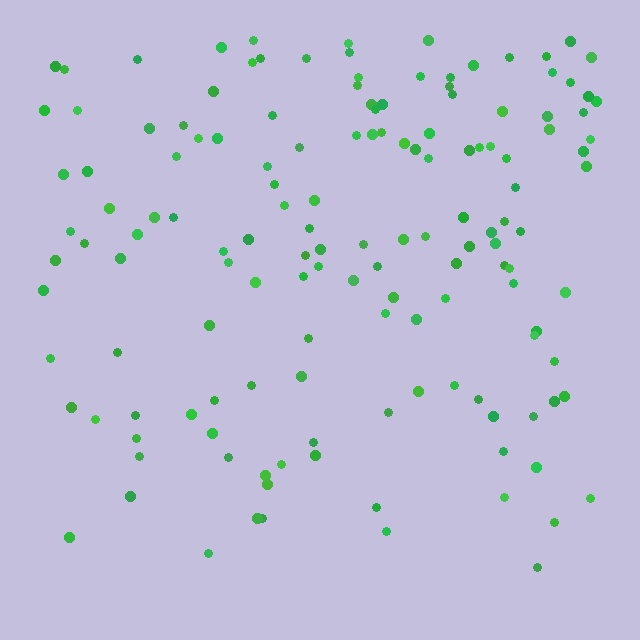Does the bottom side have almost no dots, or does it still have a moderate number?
Still a moderate number, just noticeably fewer than the top.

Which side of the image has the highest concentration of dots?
The top.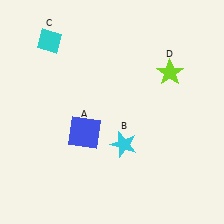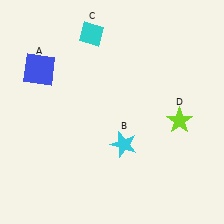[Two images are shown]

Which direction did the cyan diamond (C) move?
The cyan diamond (C) moved right.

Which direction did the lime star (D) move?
The lime star (D) moved down.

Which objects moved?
The objects that moved are: the blue square (A), the cyan diamond (C), the lime star (D).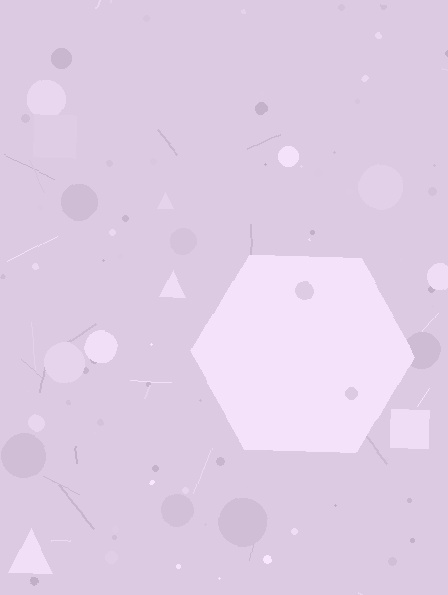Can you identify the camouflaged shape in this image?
The camouflaged shape is a hexagon.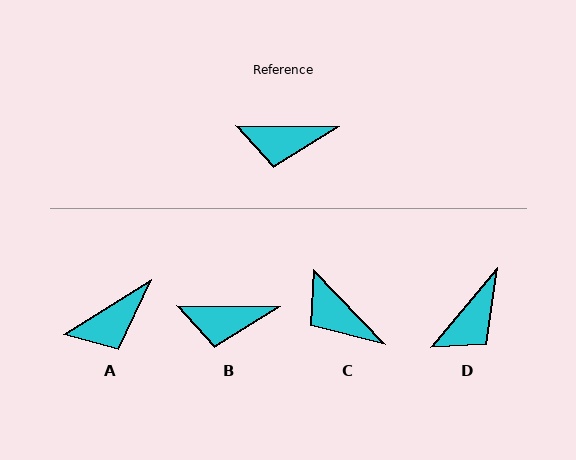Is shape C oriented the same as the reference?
No, it is off by about 46 degrees.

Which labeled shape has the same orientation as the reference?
B.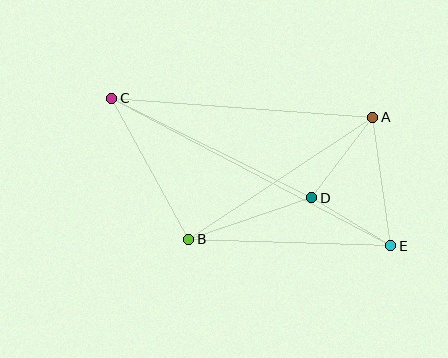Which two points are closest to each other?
Points D and E are closest to each other.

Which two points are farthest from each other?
Points C and E are farthest from each other.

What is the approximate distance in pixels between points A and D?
The distance between A and D is approximately 101 pixels.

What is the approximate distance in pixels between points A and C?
The distance between A and C is approximately 262 pixels.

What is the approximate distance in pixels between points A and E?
The distance between A and E is approximately 130 pixels.